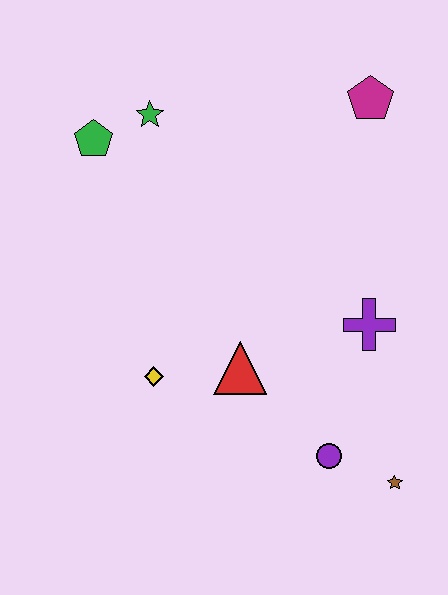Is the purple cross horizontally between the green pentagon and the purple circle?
No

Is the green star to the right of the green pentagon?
Yes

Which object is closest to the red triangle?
The yellow diamond is closest to the red triangle.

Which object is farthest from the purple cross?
The green pentagon is farthest from the purple cross.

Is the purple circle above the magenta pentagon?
No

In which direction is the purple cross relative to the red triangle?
The purple cross is to the right of the red triangle.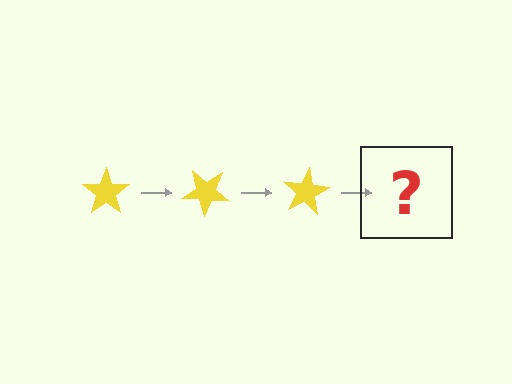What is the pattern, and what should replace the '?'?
The pattern is that the star rotates 40 degrees each step. The '?' should be a yellow star rotated 120 degrees.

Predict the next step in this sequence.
The next step is a yellow star rotated 120 degrees.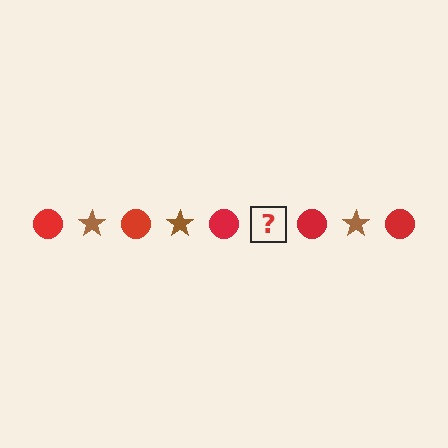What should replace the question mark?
The question mark should be replaced with a brown star.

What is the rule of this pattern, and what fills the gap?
The rule is that the pattern alternates between red circle and brown star. The gap should be filled with a brown star.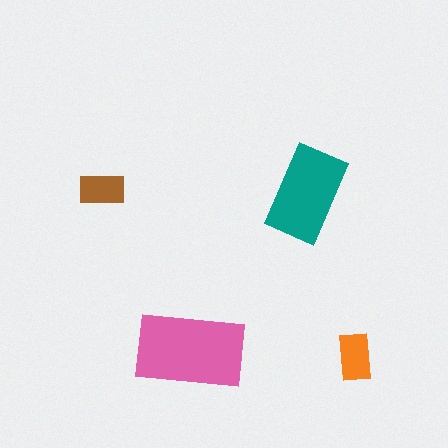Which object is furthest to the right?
The orange rectangle is rightmost.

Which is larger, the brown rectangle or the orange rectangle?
The orange one.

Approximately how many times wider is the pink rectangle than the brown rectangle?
About 2.5 times wider.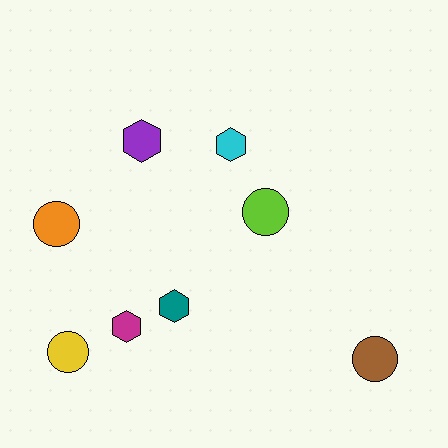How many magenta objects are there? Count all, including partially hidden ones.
There is 1 magenta object.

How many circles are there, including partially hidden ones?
There are 4 circles.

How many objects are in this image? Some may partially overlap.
There are 8 objects.